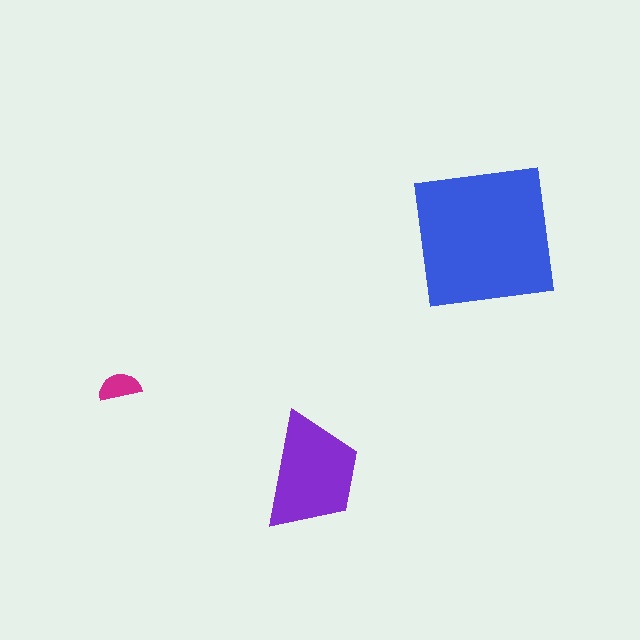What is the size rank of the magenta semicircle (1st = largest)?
3rd.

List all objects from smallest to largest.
The magenta semicircle, the purple trapezoid, the blue square.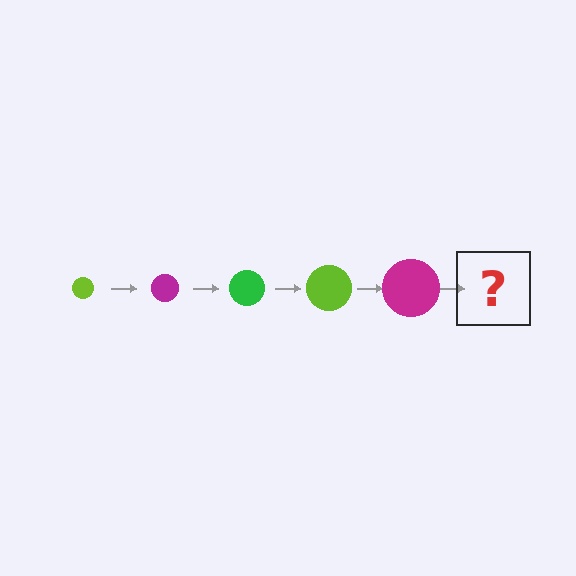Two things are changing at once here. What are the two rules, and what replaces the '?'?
The two rules are that the circle grows larger each step and the color cycles through lime, magenta, and green. The '?' should be a green circle, larger than the previous one.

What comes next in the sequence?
The next element should be a green circle, larger than the previous one.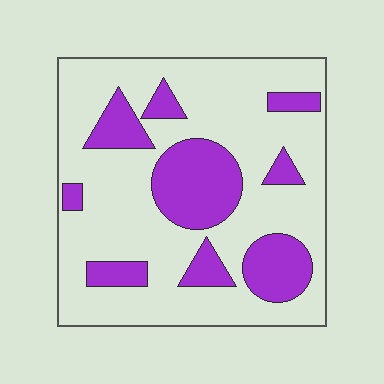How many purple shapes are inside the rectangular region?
9.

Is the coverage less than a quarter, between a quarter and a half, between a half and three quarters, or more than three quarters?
Between a quarter and a half.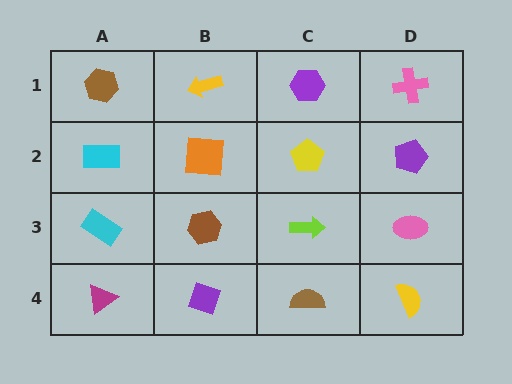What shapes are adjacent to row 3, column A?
A cyan rectangle (row 2, column A), a magenta triangle (row 4, column A), a brown hexagon (row 3, column B).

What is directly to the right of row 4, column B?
A brown semicircle.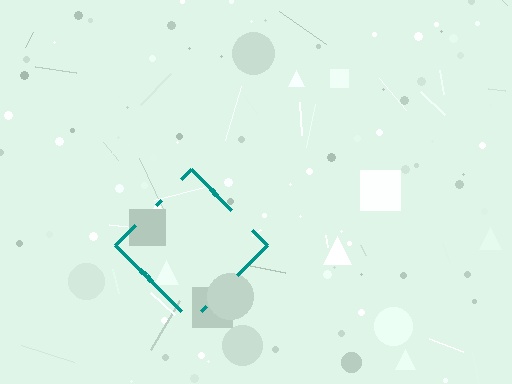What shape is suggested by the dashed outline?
The dashed outline suggests a diamond.